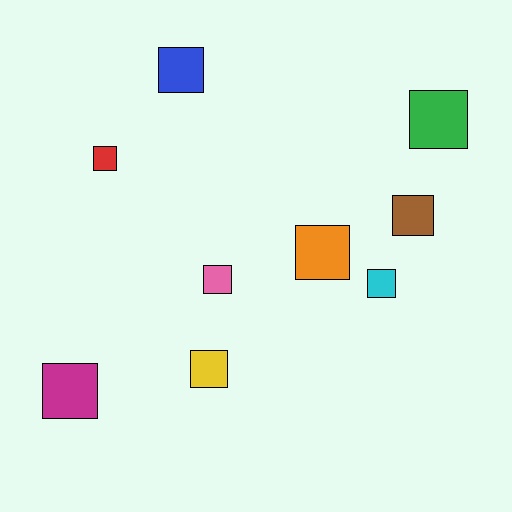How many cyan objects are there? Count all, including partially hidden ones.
There is 1 cyan object.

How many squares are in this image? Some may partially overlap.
There are 9 squares.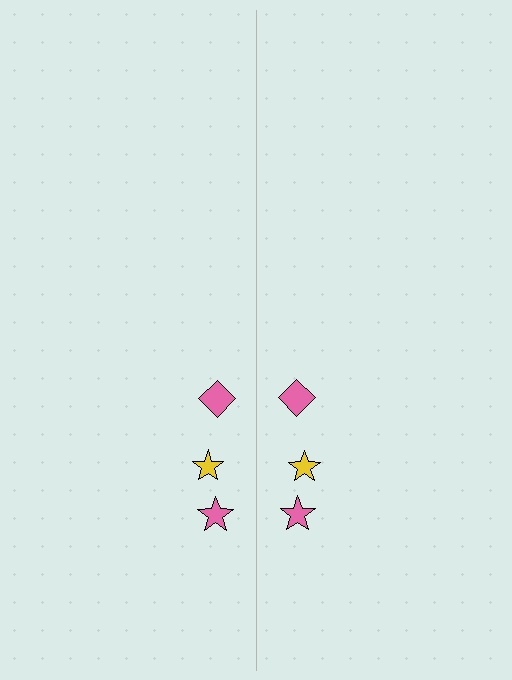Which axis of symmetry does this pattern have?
The pattern has a vertical axis of symmetry running through the center of the image.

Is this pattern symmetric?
Yes, this pattern has bilateral (reflection) symmetry.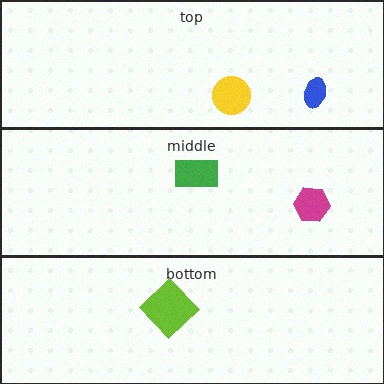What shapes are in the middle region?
The magenta hexagon, the green rectangle.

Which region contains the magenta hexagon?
The middle region.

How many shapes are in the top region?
2.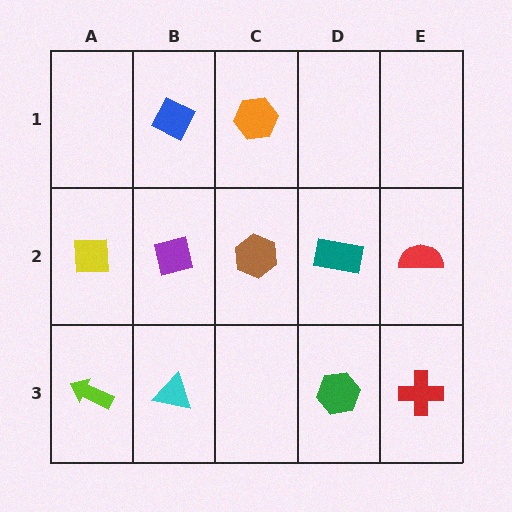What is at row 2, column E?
A red semicircle.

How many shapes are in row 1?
2 shapes.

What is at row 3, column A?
A lime arrow.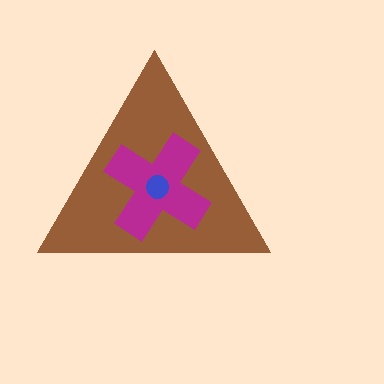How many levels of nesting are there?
3.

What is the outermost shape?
The brown triangle.